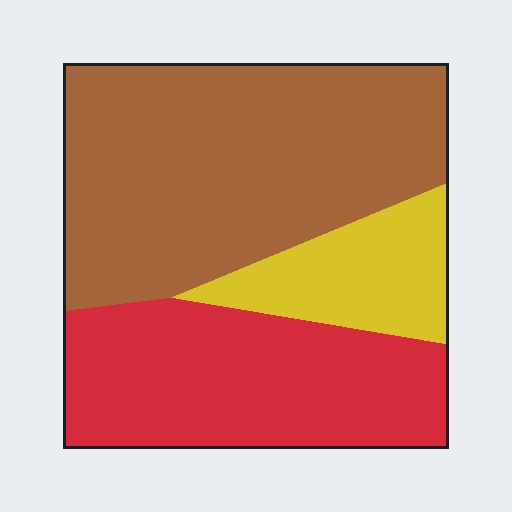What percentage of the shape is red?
Red takes up about one third (1/3) of the shape.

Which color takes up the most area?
Brown, at roughly 50%.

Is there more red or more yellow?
Red.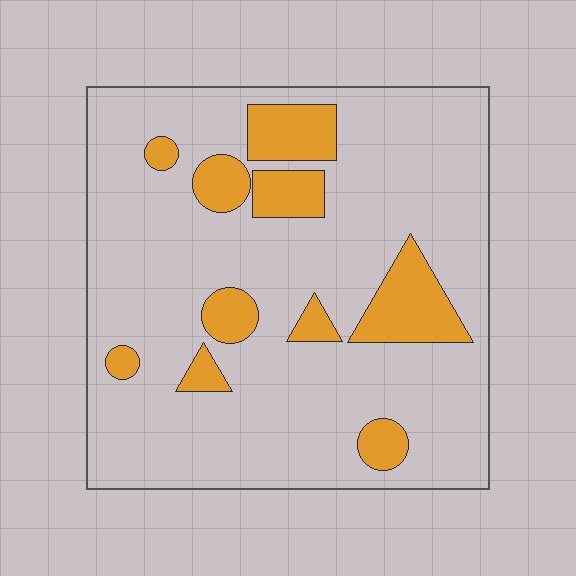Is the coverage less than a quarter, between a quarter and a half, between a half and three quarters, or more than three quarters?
Less than a quarter.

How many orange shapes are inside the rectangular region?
10.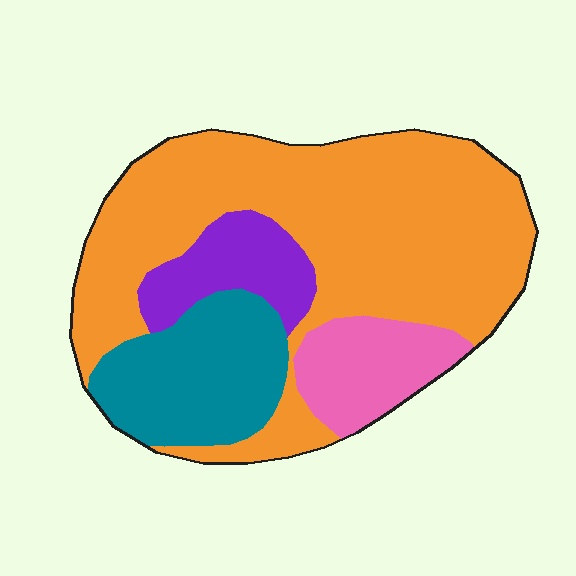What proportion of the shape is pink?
Pink covers 11% of the shape.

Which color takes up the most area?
Orange, at roughly 60%.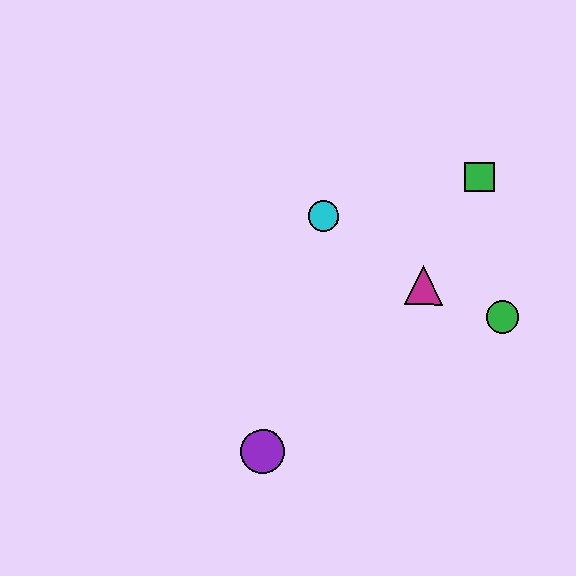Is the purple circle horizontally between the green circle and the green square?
No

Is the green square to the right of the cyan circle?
Yes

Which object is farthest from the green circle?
The purple circle is farthest from the green circle.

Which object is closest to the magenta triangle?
The green circle is closest to the magenta triangle.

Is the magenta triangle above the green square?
No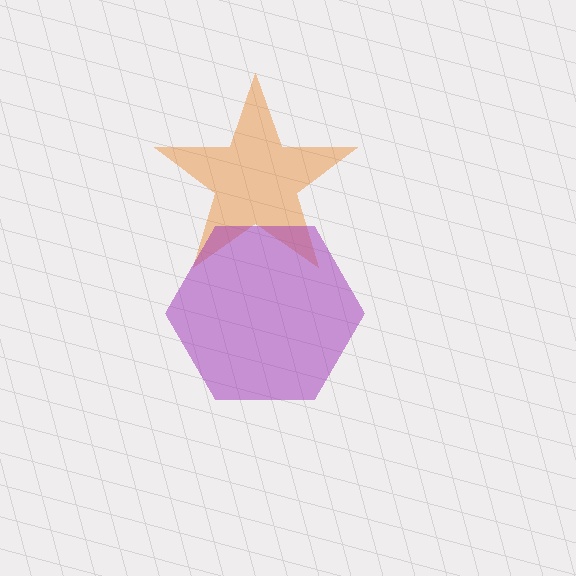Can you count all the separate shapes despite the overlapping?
Yes, there are 2 separate shapes.